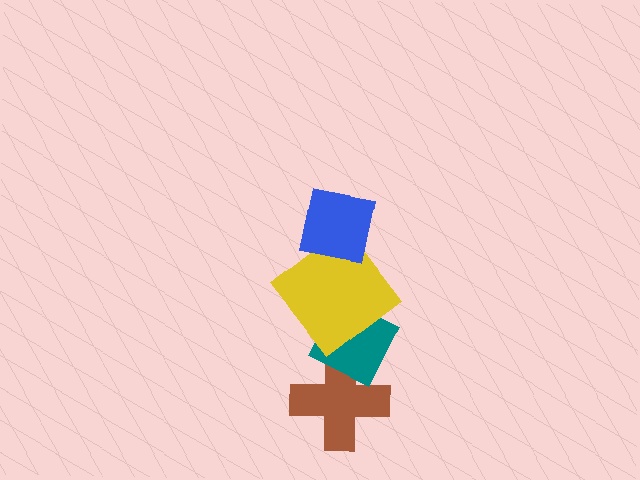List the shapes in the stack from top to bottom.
From top to bottom: the blue square, the yellow diamond, the teal diamond, the brown cross.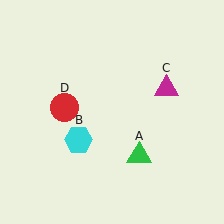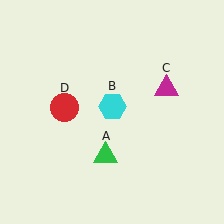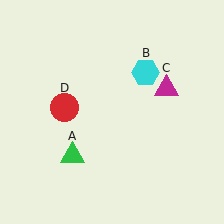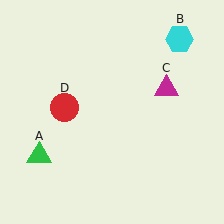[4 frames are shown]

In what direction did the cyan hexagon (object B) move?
The cyan hexagon (object B) moved up and to the right.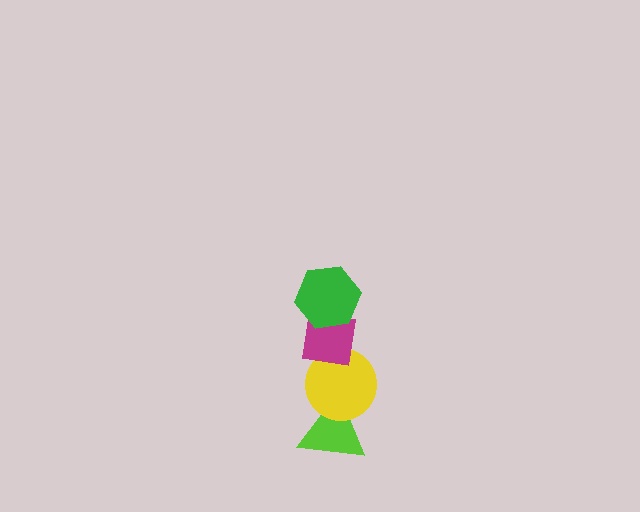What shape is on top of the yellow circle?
The magenta square is on top of the yellow circle.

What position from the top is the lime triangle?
The lime triangle is 4th from the top.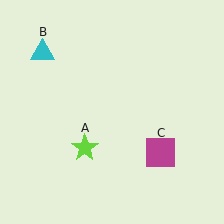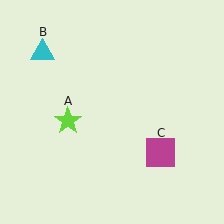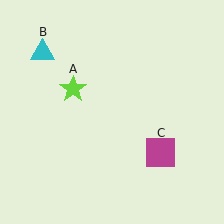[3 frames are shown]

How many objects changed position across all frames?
1 object changed position: lime star (object A).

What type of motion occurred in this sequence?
The lime star (object A) rotated clockwise around the center of the scene.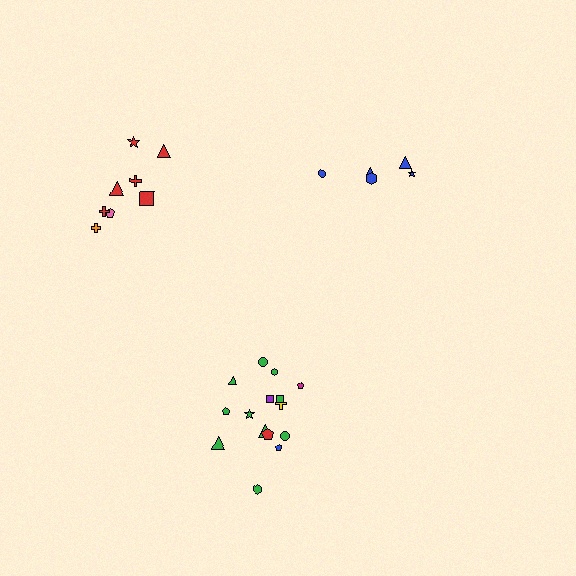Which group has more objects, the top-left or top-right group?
The top-left group.